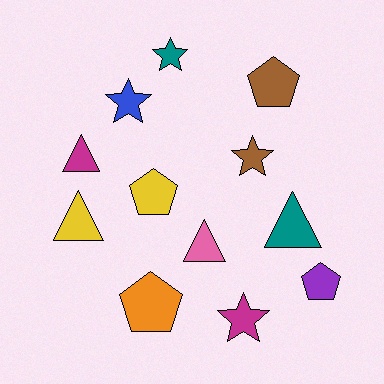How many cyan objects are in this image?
There are no cyan objects.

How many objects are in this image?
There are 12 objects.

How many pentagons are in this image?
There are 4 pentagons.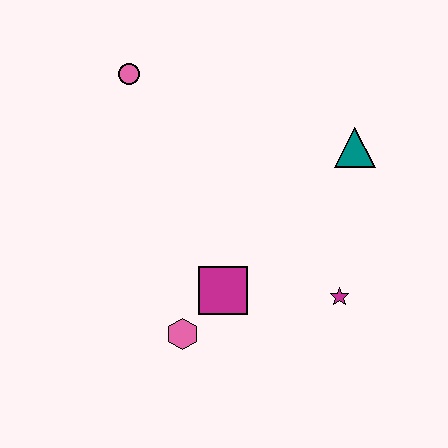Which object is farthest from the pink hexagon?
The pink circle is farthest from the pink hexagon.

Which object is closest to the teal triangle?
The magenta star is closest to the teal triangle.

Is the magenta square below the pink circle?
Yes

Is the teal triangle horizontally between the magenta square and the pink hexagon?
No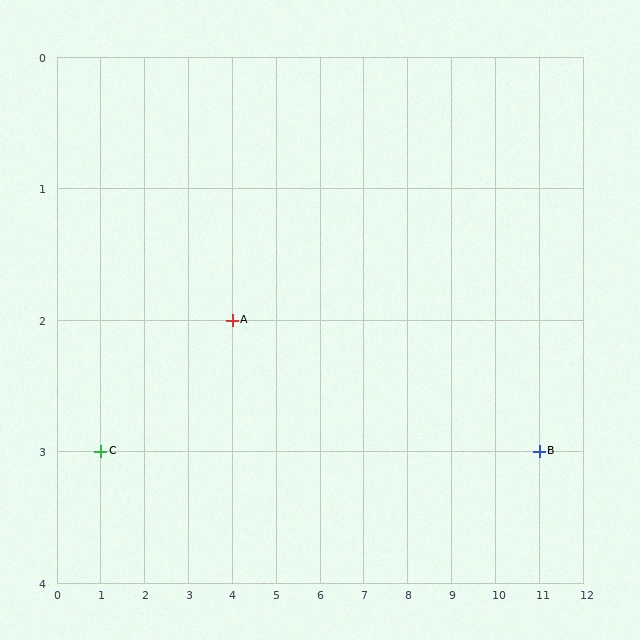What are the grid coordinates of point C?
Point C is at grid coordinates (1, 3).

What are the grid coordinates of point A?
Point A is at grid coordinates (4, 2).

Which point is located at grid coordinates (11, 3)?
Point B is at (11, 3).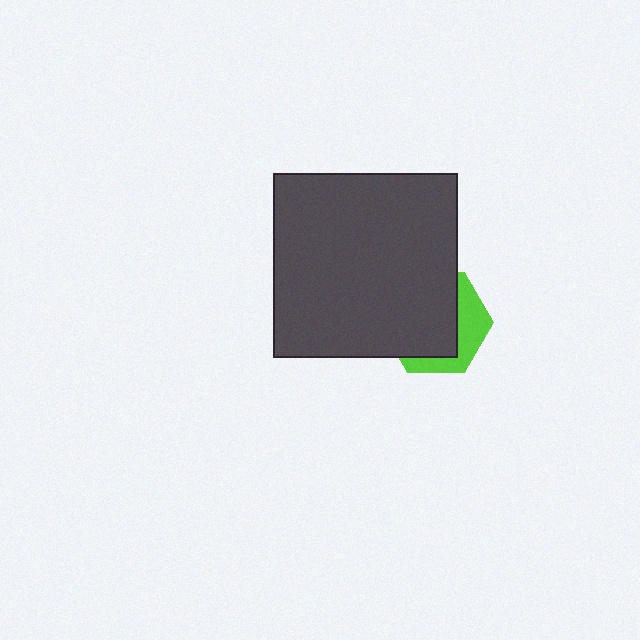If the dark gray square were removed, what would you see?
You would see the complete lime hexagon.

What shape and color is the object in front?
The object in front is a dark gray square.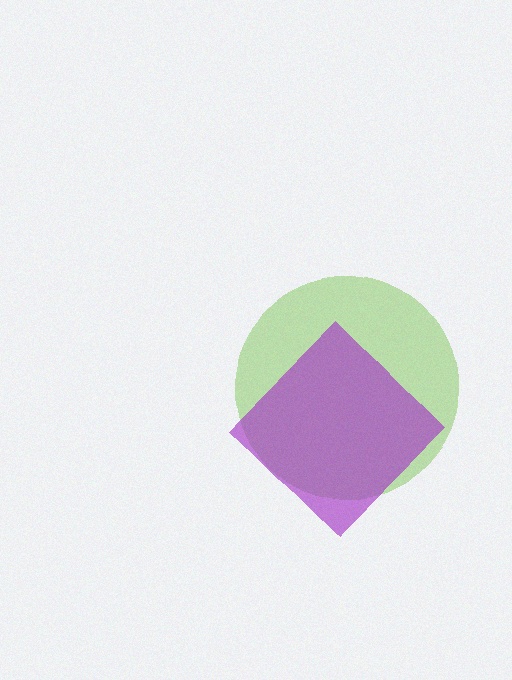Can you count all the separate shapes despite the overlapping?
Yes, there are 2 separate shapes.